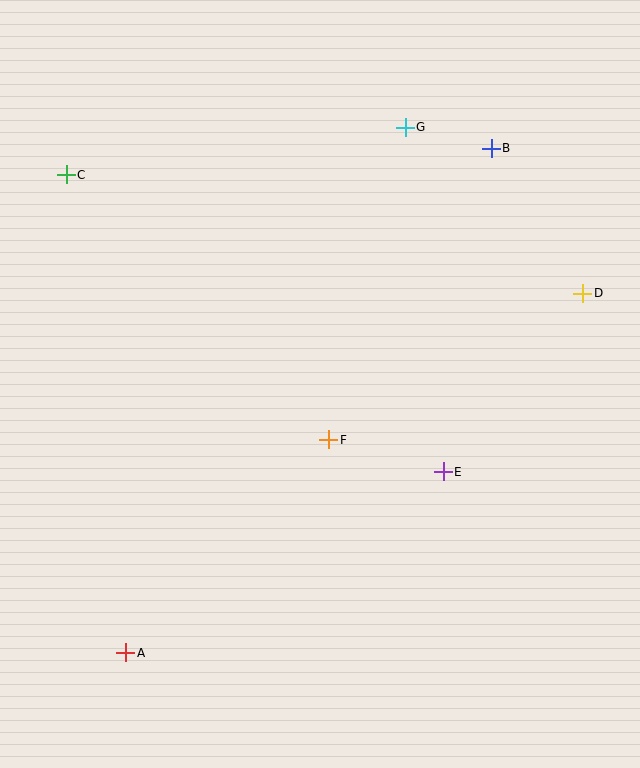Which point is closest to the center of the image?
Point F at (329, 440) is closest to the center.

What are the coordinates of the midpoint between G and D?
The midpoint between G and D is at (494, 210).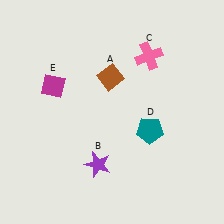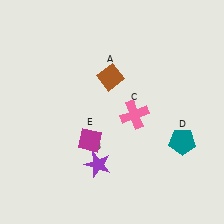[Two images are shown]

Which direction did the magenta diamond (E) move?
The magenta diamond (E) moved down.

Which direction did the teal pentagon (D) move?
The teal pentagon (D) moved right.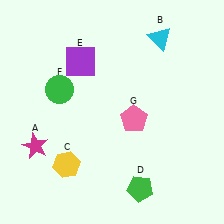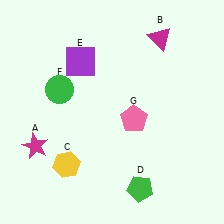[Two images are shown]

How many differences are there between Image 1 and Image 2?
There is 1 difference between the two images.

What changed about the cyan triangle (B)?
In Image 1, B is cyan. In Image 2, it changed to magenta.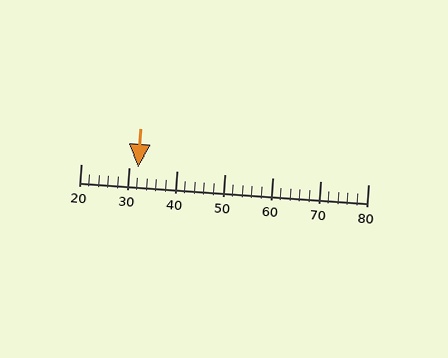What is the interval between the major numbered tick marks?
The major tick marks are spaced 10 units apart.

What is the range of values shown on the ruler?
The ruler shows values from 20 to 80.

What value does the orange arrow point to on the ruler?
The orange arrow points to approximately 32.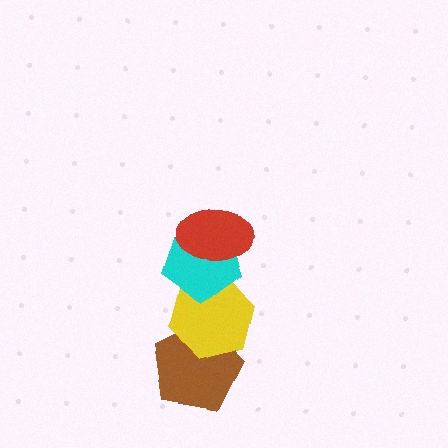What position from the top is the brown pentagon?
The brown pentagon is 4th from the top.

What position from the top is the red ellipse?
The red ellipse is 1st from the top.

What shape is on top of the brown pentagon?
The yellow hexagon is on top of the brown pentagon.